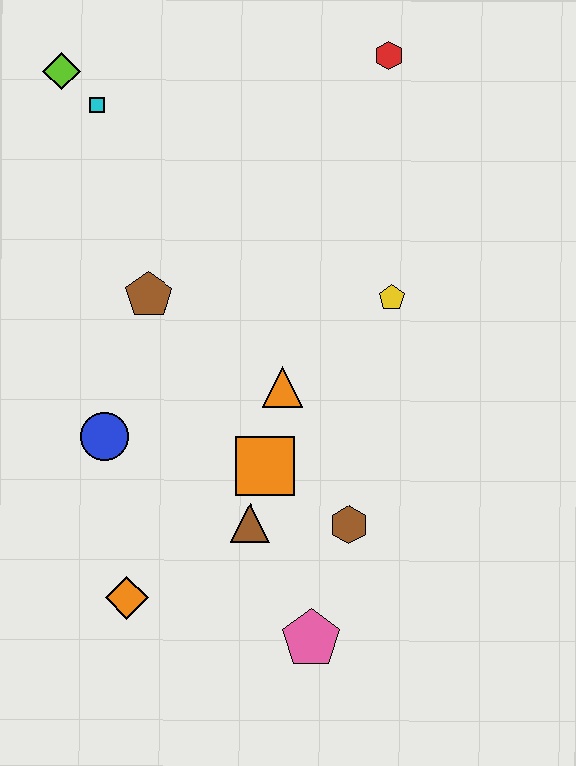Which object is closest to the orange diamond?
The brown triangle is closest to the orange diamond.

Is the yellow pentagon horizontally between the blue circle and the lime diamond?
No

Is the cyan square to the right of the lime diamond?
Yes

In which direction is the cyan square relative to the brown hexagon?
The cyan square is above the brown hexagon.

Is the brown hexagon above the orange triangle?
No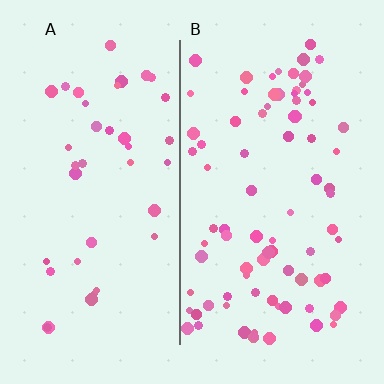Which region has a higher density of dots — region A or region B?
B (the right).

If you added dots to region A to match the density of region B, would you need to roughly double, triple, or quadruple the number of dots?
Approximately double.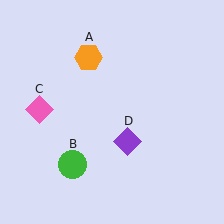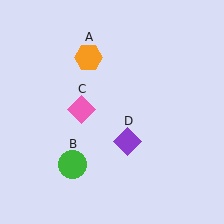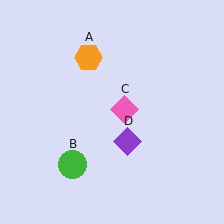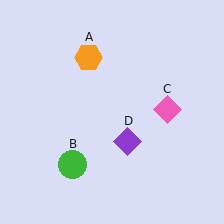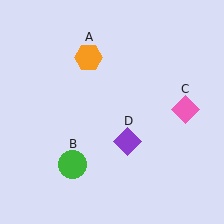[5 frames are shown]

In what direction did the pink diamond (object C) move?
The pink diamond (object C) moved right.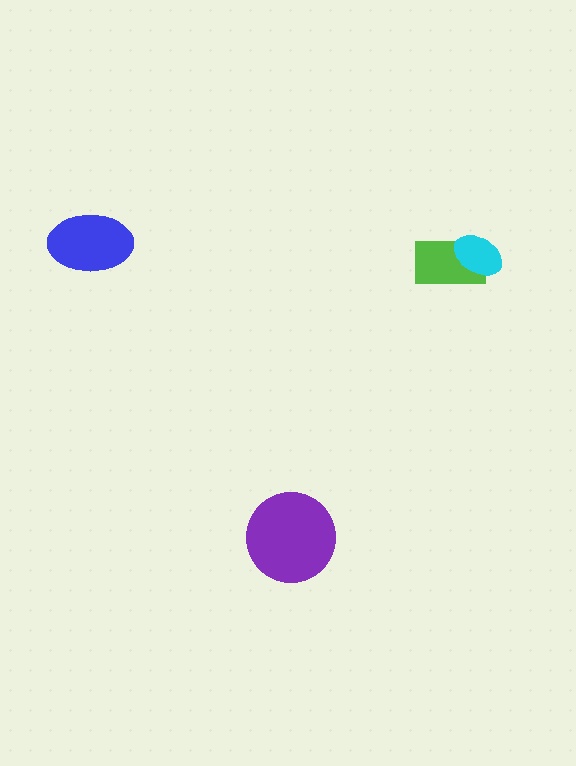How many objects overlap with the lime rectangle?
1 object overlaps with the lime rectangle.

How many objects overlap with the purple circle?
0 objects overlap with the purple circle.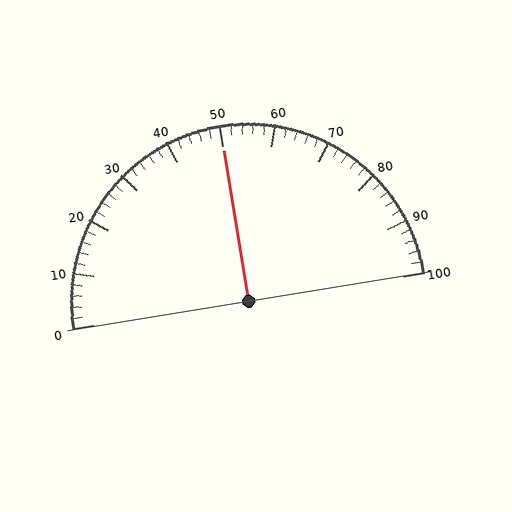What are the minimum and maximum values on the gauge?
The gauge ranges from 0 to 100.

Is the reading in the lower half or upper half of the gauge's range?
The reading is in the upper half of the range (0 to 100).